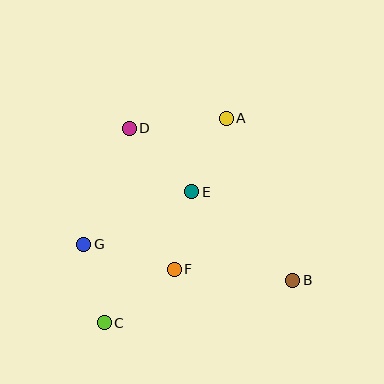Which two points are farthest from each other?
Points A and C are farthest from each other.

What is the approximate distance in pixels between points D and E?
The distance between D and E is approximately 89 pixels.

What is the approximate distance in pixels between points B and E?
The distance between B and E is approximately 134 pixels.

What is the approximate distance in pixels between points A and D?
The distance between A and D is approximately 97 pixels.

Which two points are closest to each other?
Points E and F are closest to each other.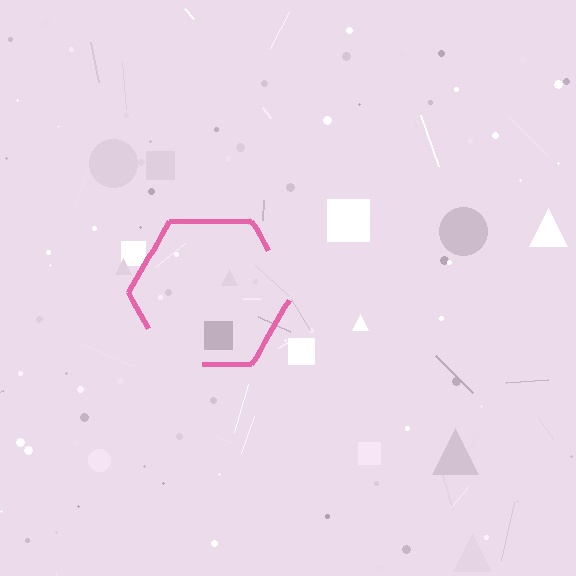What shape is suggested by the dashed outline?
The dashed outline suggests a hexagon.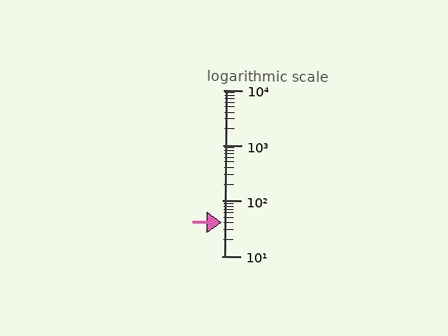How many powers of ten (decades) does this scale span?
The scale spans 3 decades, from 10 to 10000.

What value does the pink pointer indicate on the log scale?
The pointer indicates approximately 41.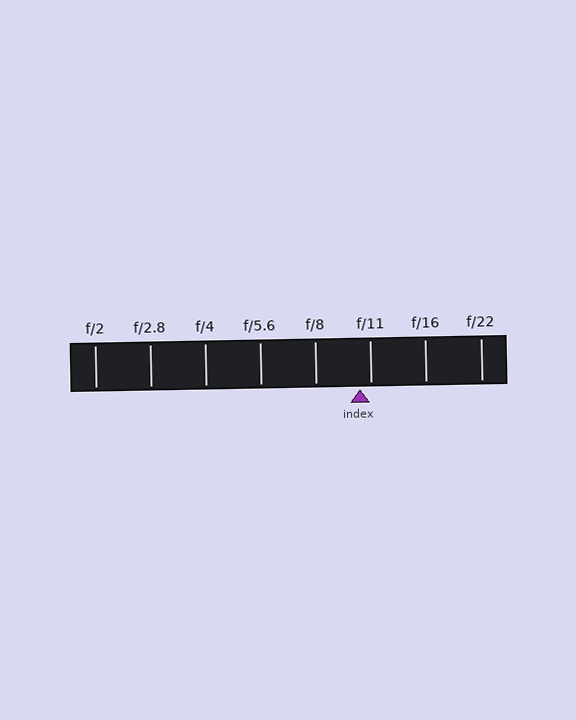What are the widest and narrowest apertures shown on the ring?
The widest aperture shown is f/2 and the narrowest is f/22.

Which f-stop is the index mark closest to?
The index mark is closest to f/11.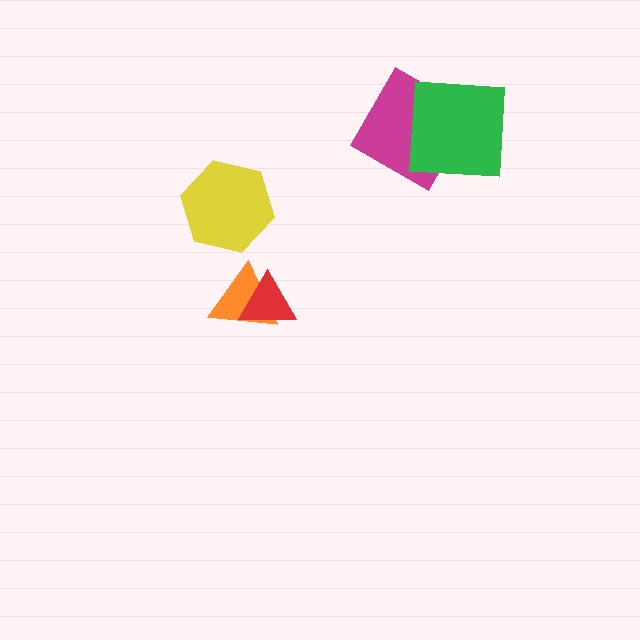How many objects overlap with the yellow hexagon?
0 objects overlap with the yellow hexagon.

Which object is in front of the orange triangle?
The red triangle is in front of the orange triangle.